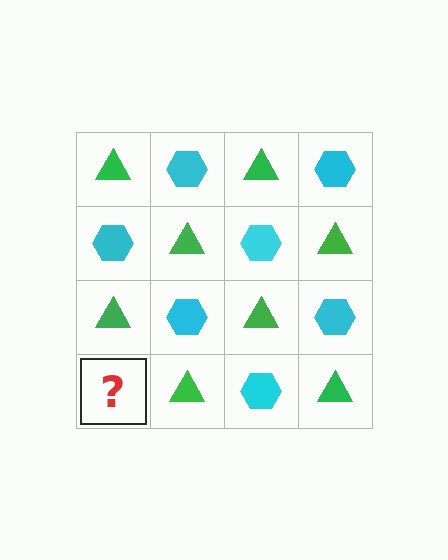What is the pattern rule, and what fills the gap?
The rule is that it alternates green triangle and cyan hexagon in a checkerboard pattern. The gap should be filled with a cyan hexagon.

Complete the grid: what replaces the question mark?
The question mark should be replaced with a cyan hexagon.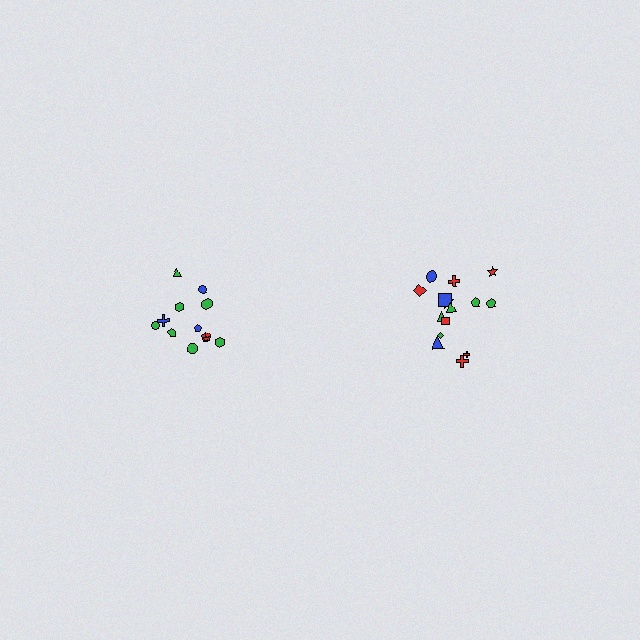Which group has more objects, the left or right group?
The right group.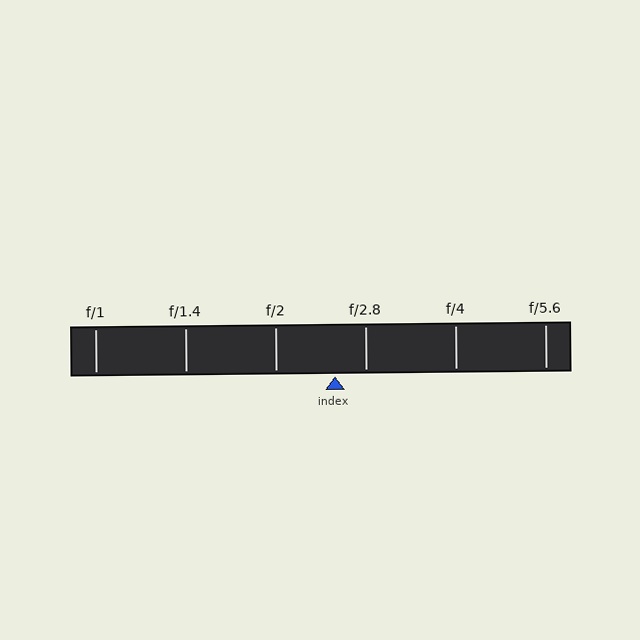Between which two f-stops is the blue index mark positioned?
The index mark is between f/2 and f/2.8.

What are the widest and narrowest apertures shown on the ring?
The widest aperture shown is f/1 and the narrowest is f/5.6.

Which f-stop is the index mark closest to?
The index mark is closest to f/2.8.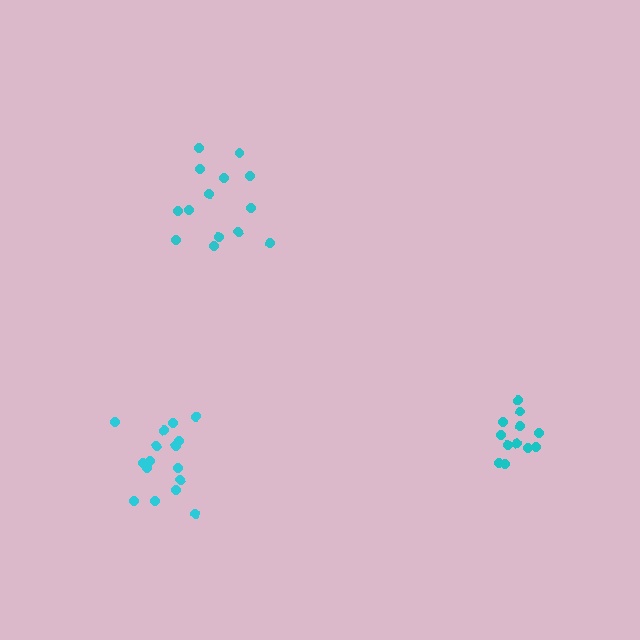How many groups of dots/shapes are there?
There are 3 groups.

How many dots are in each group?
Group 1: 12 dots, Group 2: 14 dots, Group 3: 16 dots (42 total).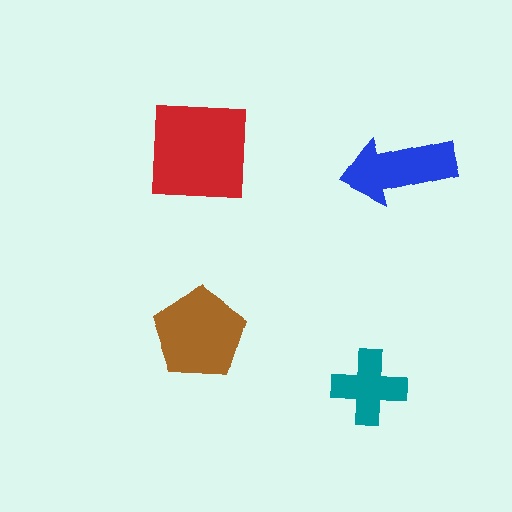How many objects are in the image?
There are 4 objects in the image.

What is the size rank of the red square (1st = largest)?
1st.